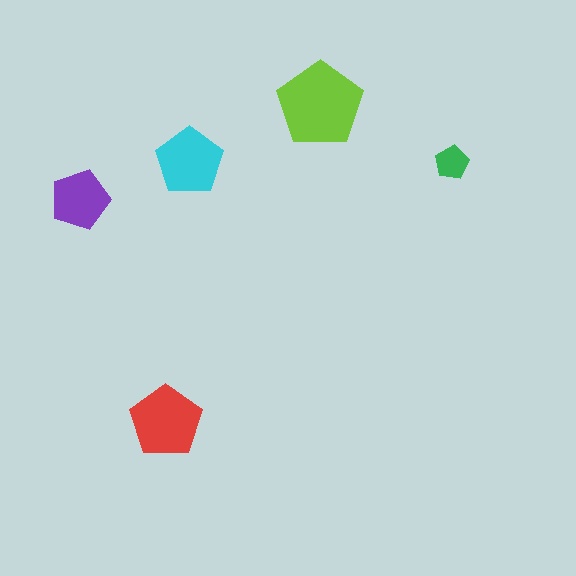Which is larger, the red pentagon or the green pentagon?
The red one.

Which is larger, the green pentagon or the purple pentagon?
The purple one.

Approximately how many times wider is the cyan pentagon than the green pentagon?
About 2 times wider.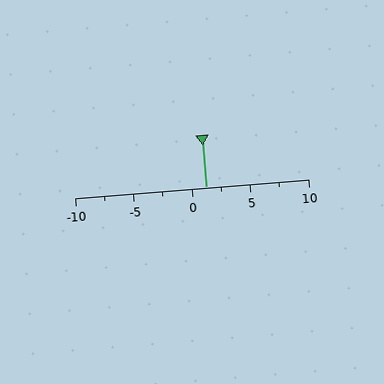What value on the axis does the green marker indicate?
The marker indicates approximately 1.2.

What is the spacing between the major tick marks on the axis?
The major ticks are spaced 5 apart.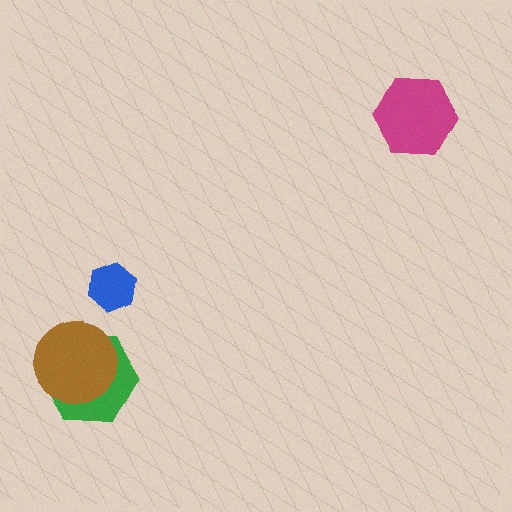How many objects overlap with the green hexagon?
1 object overlaps with the green hexagon.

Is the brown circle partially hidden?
No, no other shape covers it.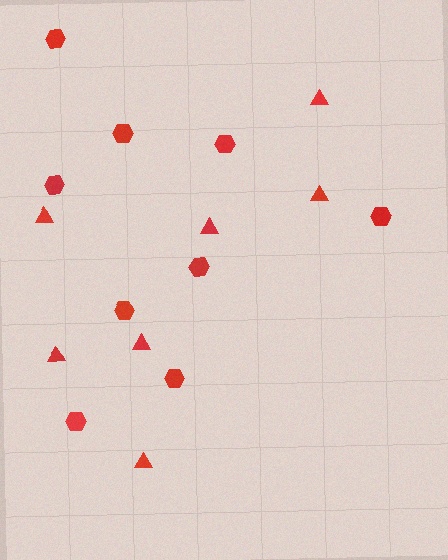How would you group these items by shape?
There are 2 groups: one group of triangles (7) and one group of hexagons (9).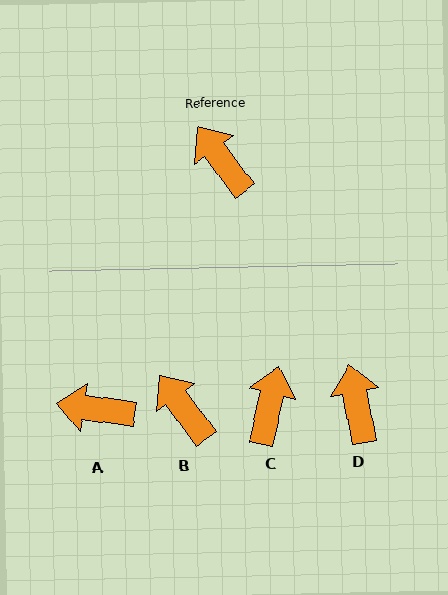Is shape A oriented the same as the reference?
No, it is off by about 45 degrees.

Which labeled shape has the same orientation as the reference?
B.